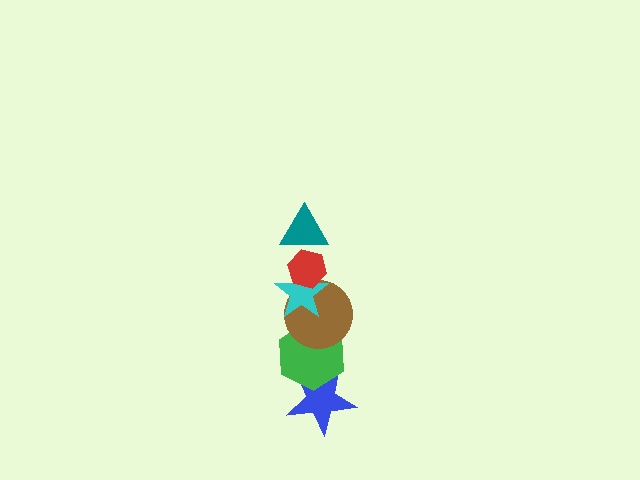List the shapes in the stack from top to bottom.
From top to bottom: the red hexagon, the teal triangle, the cyan star, the brown circle, the green hexagon, the blue star.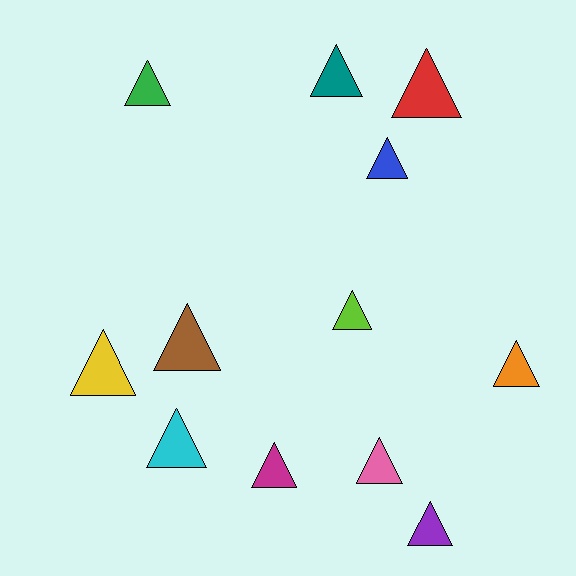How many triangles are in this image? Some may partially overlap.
There are 12 triangles.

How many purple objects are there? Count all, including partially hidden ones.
There is 1 purple object.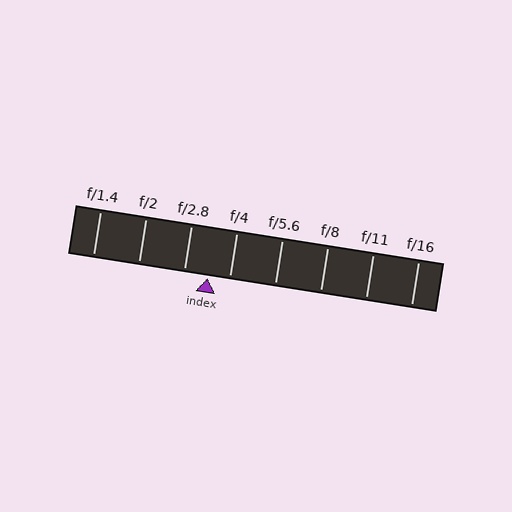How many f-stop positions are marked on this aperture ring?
There are 8 f-stop positions marked.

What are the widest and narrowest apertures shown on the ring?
The widest aperture shown is f/1.4 and the narrowest is f/16.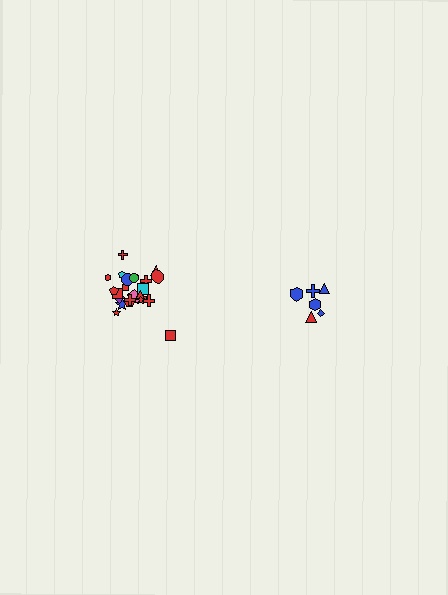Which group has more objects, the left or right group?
The left group.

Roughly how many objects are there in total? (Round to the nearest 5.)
Roughly 30 objects in total.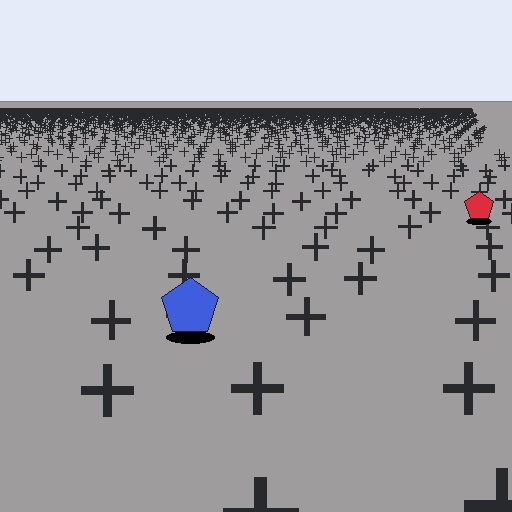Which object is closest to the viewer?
The blue pentagon is closest. The texture marks near it are larger and more spread out.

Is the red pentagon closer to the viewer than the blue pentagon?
No. The blue pentagon is closer — you can tell from the texture gradient: the ground texture is coarser near it.